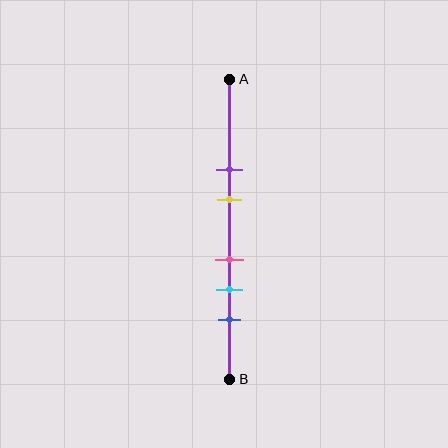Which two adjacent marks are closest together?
The pink and cyan marks are the closest adjacent pair.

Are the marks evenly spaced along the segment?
No, the marks are not evenly spaced.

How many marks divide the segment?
There are 5 marks dividing the segment.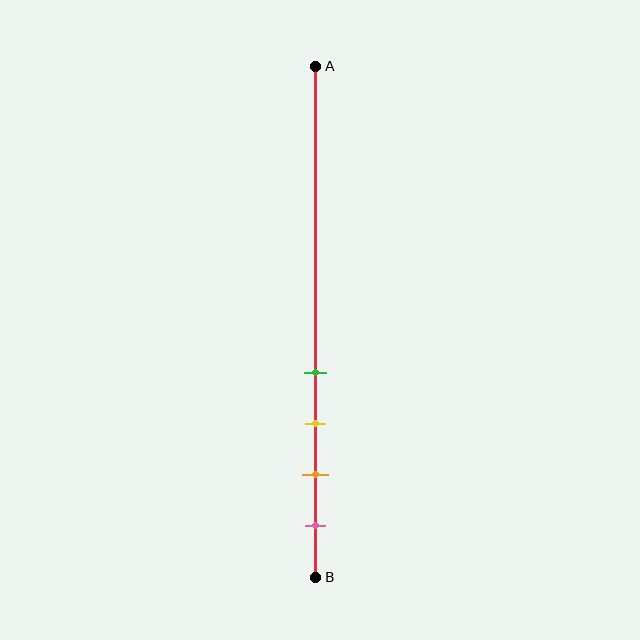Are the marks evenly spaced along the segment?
Yes, the marks are approximately evenly spaced.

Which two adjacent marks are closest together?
The green and yellow marks are the closest adjacent pair.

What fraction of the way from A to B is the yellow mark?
The yellow mark is approximately 70% (0.7) of the way from A to B.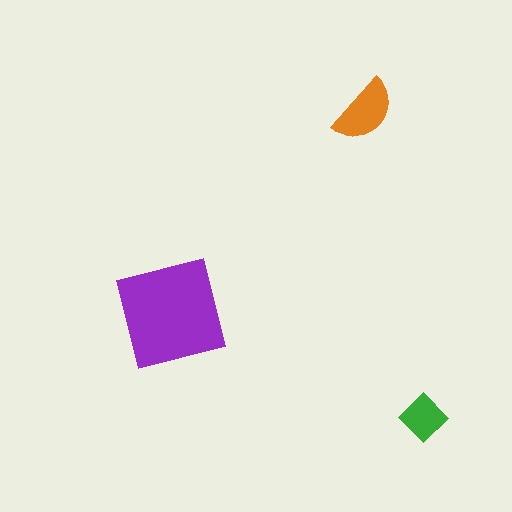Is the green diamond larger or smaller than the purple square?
Smaller.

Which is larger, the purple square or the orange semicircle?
The purple square.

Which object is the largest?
The purple square.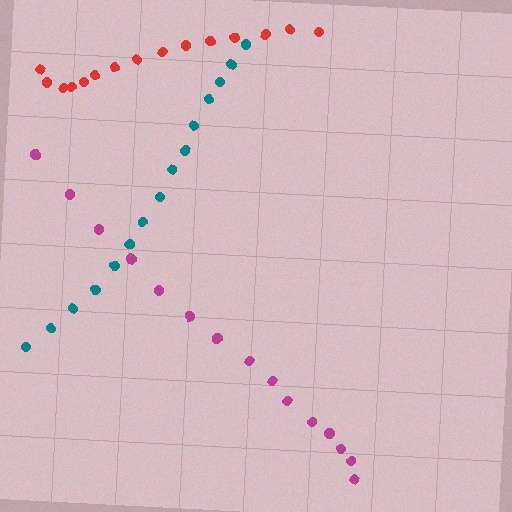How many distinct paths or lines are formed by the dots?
There are 3 distinct paths.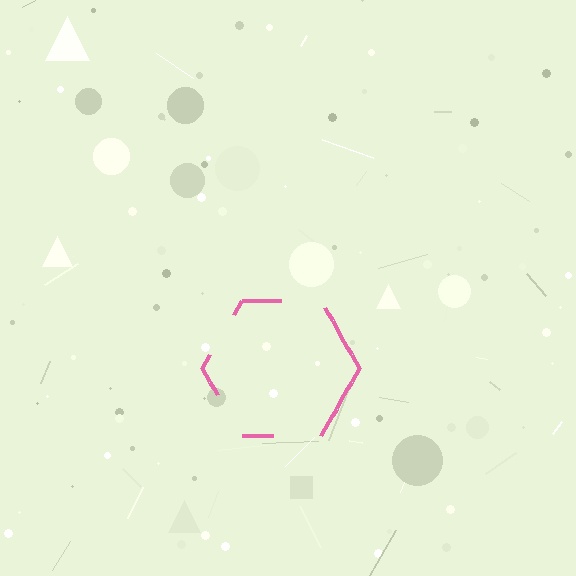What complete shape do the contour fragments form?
The contour fragments form a hexagon.